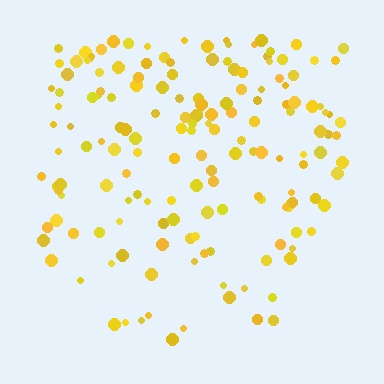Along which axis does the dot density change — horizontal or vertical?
Vertical.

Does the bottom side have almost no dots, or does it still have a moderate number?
Still a moderate number, just noticeably fewer than the top.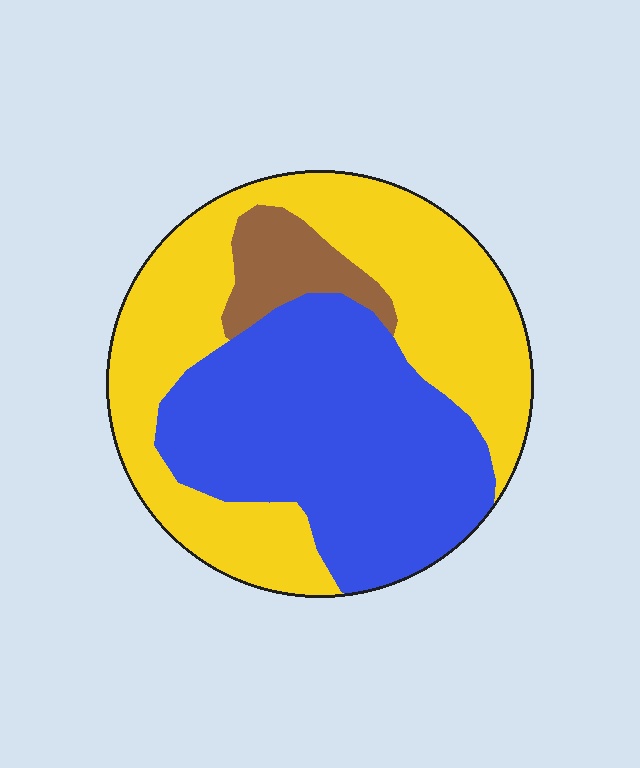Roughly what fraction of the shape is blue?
Blue takes up between a quarter and a half of the shape.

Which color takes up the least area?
Brown, at roughly 10%.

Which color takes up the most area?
Yellow, at roughly 50%.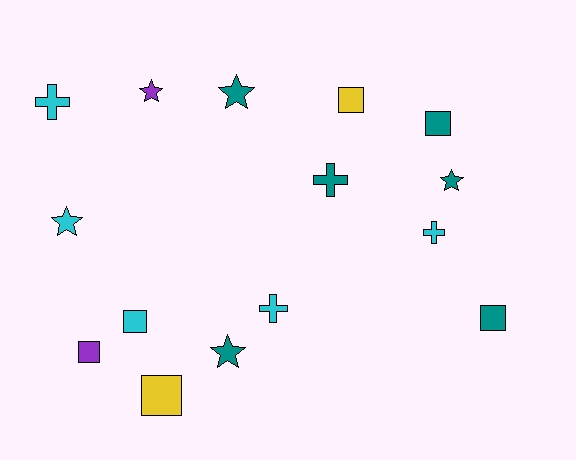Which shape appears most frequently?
Square, with 6 objects.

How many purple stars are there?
There is 1 purple star.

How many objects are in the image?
There are 15 objects.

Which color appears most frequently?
Teal, with 6 objects.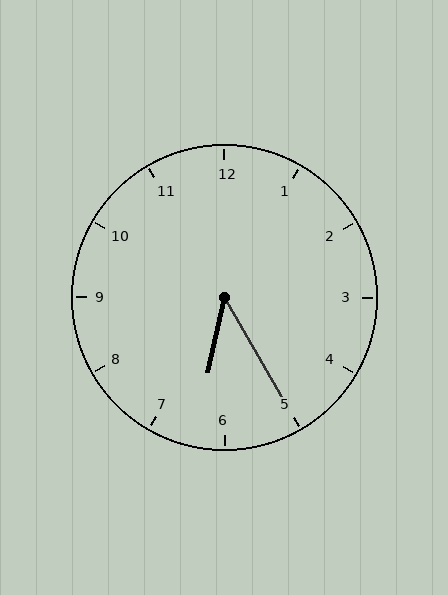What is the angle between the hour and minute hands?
Approximately 42 degrees.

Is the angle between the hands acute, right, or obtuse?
It is acute.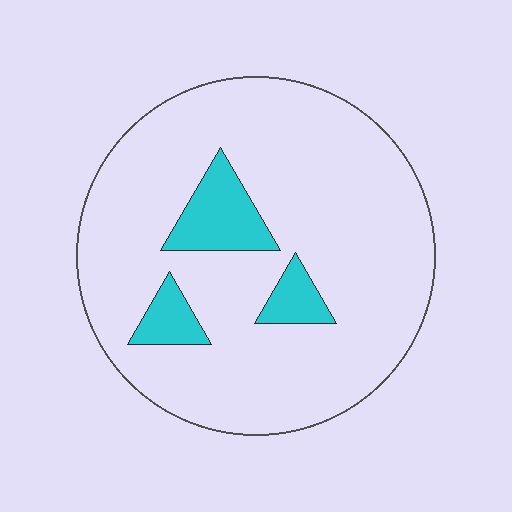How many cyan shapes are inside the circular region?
3.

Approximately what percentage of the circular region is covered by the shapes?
Approximately 10%.